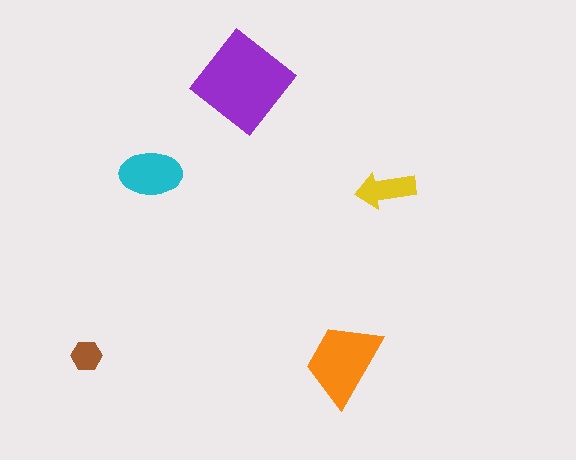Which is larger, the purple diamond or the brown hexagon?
The purple diamond.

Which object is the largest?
The purple diamond.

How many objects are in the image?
There are 5 objects in the image.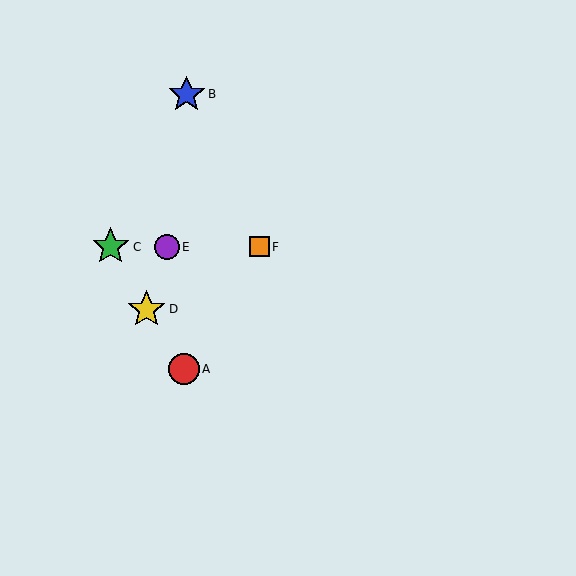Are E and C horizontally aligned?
Yes, both are at y≈247.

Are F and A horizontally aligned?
No, F is at y≈247 and A is at y≈369.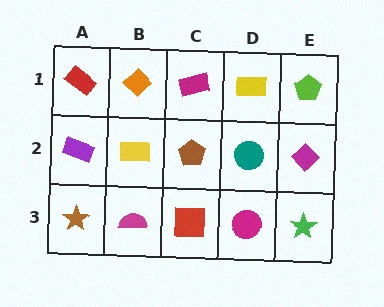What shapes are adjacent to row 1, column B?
A yellow rectangle (row 2, column B), a red rectangle (row 1, column A), a magenta rectangle (row 1, column C).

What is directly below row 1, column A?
A purple rectangle.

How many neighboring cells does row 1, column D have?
3.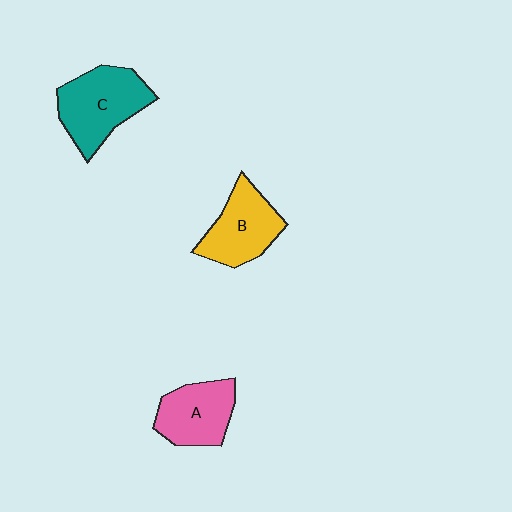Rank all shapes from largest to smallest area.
From largest to smallest: C (teal), B (yellow), A (pink).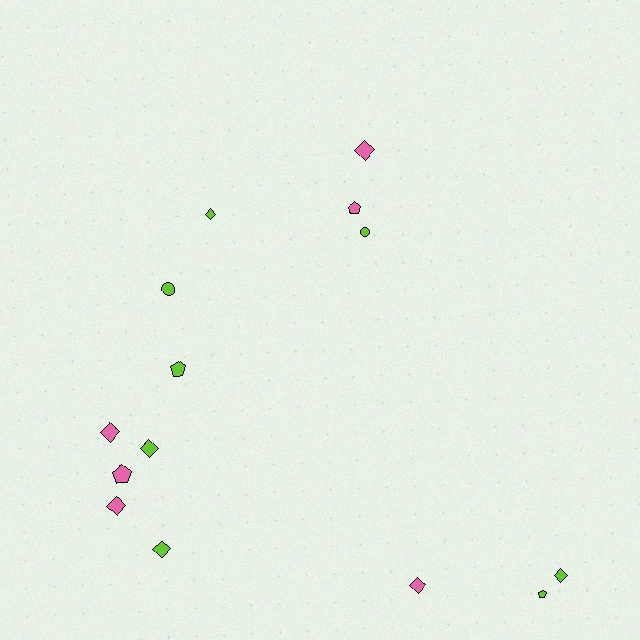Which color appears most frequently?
Lime, with 8 objects.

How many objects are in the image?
There are 14 objects.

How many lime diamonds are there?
There are 4 lime diamonds.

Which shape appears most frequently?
Diamond, with 8 objects.